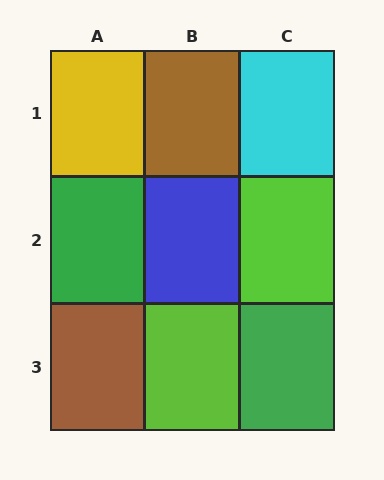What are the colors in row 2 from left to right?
Green, blue, lime.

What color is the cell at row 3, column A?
Brown.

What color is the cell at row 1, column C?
Cyan.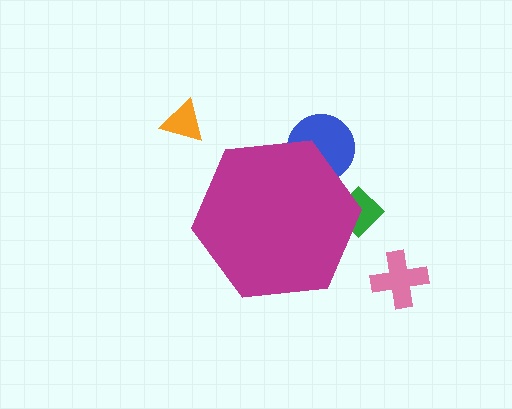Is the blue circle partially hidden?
Yes, the blue circle is partially hidden behind the magenta hexagon.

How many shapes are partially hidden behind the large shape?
2 shapes are partially hidden.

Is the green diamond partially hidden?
Yes, the green diamond is partially hidden behind the magenta hexagon.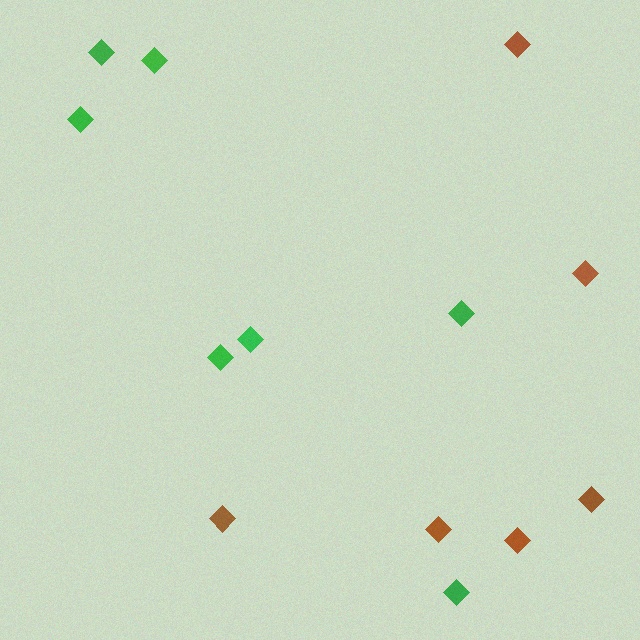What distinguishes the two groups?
There are 2 groups: one group of brown diamonds (6) and one group of green diamonds (7).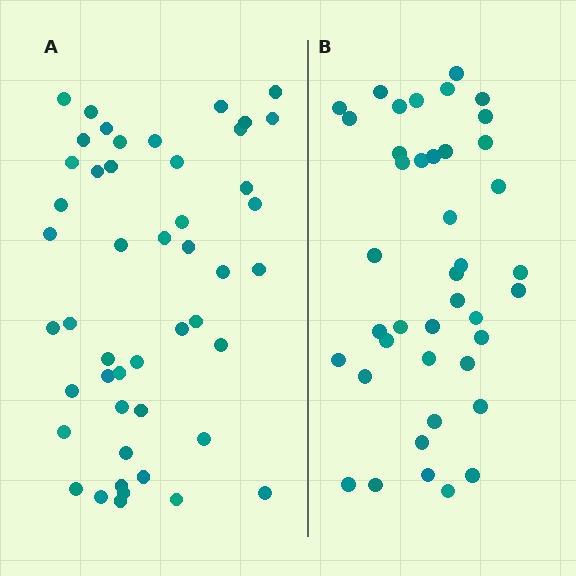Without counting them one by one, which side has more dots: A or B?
Region A (the left region) has more dots.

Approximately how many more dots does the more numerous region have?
Region A has roughly 8 or so more dots than region B.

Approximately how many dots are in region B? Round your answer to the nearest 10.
About 40 dots. (The exact count is 41, which rounds to 40.)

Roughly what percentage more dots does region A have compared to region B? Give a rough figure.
About 15% more.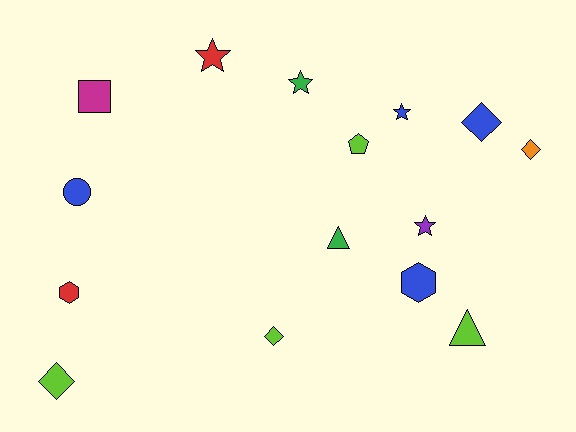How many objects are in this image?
There are 15 objects.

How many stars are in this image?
There are 4 stars.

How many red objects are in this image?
There are 2 red objects.